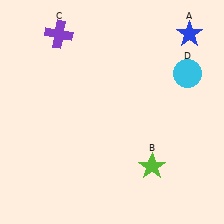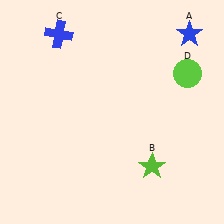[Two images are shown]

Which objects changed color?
C changed from purple to blue. D changed from cyan to lime.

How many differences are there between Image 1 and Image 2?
There are 2 differences between the two images.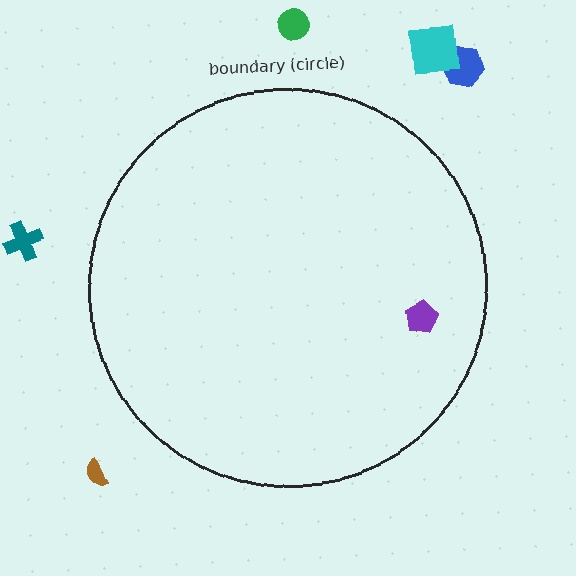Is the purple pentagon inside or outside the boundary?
Inside.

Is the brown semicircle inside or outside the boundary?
Outside.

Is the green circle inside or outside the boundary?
Outside.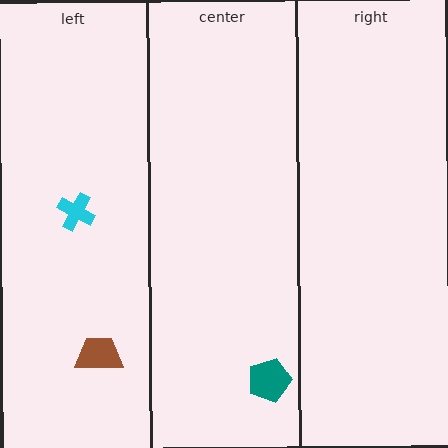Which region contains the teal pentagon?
The center region.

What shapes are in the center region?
The teal pentagon.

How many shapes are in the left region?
2.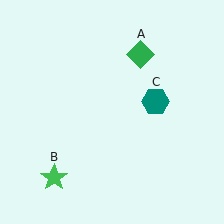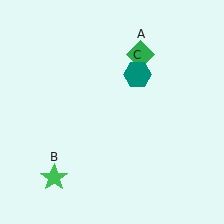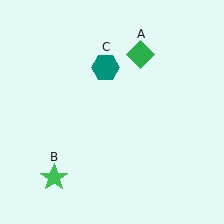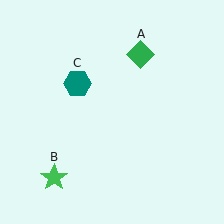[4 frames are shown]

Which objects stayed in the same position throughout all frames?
Green diamond (object A) and green star (object B) remained stationary.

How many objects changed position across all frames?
1 object changed position: teal hexagon (object C).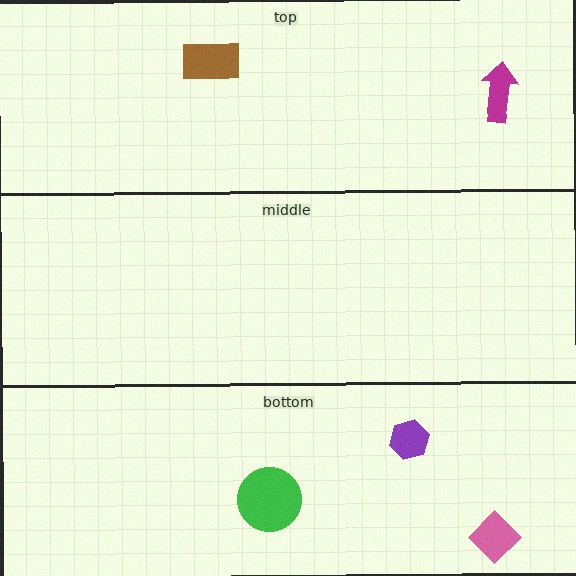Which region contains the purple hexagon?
The bottom region.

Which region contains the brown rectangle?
The top region.